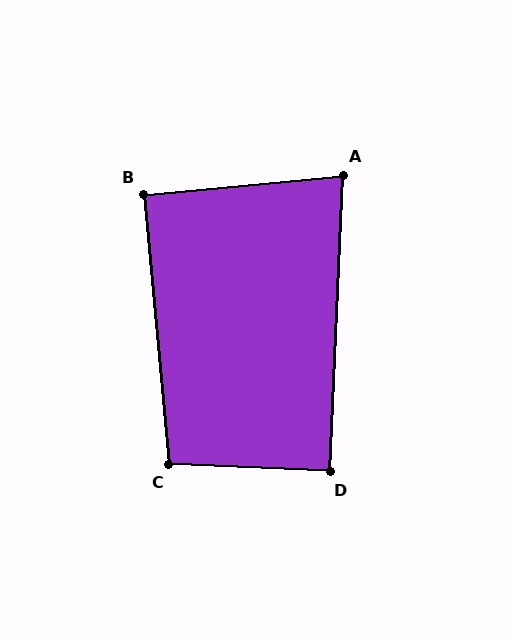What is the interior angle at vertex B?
Approximately 90 degrees (approximately right).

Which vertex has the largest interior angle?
C, at approximately 98 degrees.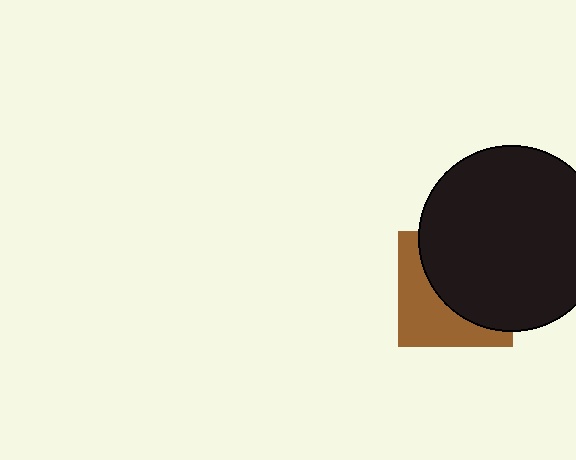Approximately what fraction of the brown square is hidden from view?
Roughly 57% of the brown square is hidden behind the black circle.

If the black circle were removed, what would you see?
You would see the complete brown square.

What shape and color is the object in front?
The object in front is a black circle.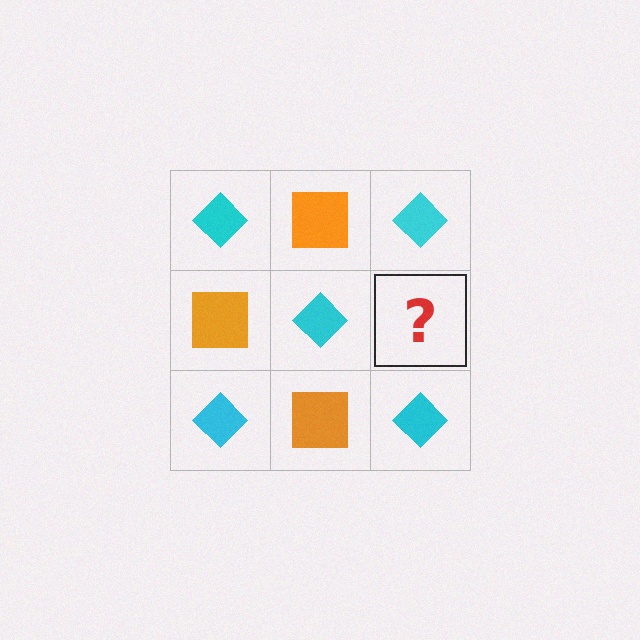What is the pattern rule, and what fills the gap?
The rule is that it alternates cyan diamond and orange square in a checkerboard pattern. The gap should be filled with an orange square.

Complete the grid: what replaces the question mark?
The question mark should be replaced with an orange square.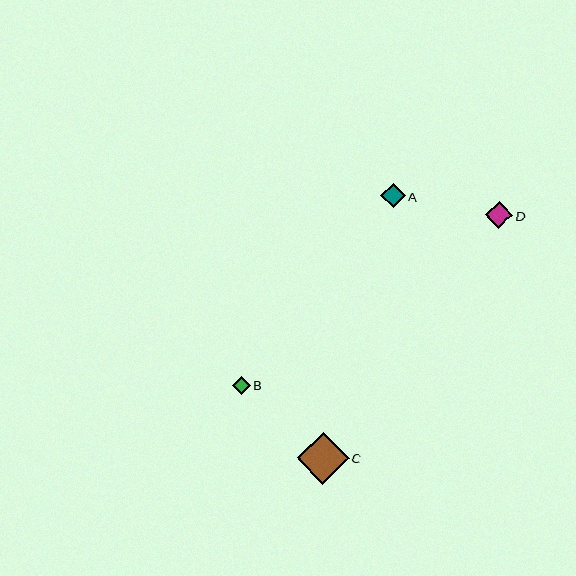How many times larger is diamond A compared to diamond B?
Diamond A is approximately 1.4 times the size of diamond B.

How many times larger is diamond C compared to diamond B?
Diamond C is approximately 2.9 times the size of diamond B.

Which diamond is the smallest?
Diamond B is the smallest with a size of approximately 18 pixels.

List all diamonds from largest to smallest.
From largest to smallest: C, D, A, B.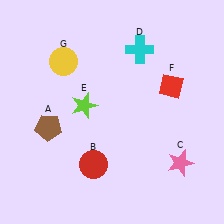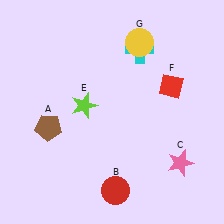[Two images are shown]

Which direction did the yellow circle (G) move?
The yellow circle (G) moved right.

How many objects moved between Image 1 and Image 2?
2 objects moved between the two images.